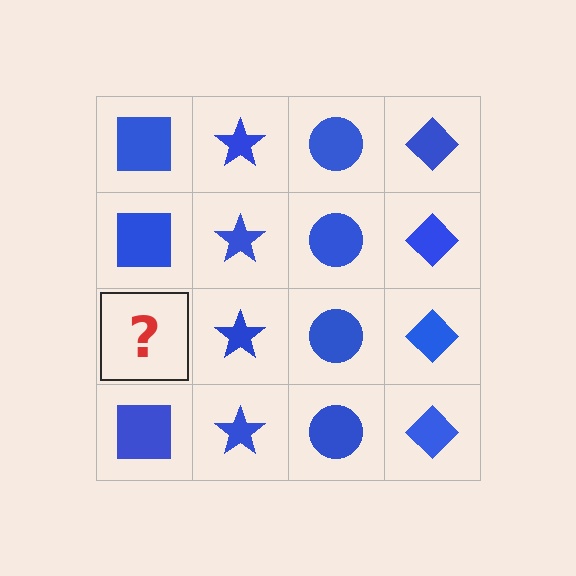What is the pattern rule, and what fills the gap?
The rule is that each column has a consistent shape. The gap should be filled with a blue square.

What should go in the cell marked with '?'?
The missing cell should contain a blue square.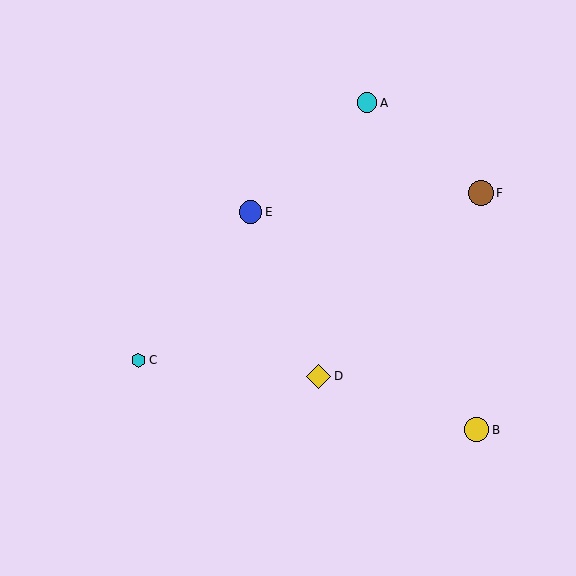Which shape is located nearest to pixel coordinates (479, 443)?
The yellow circle (labeled B) at (477, 430) is nearest to that location.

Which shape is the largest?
The brown circle (labeled F) is the largest.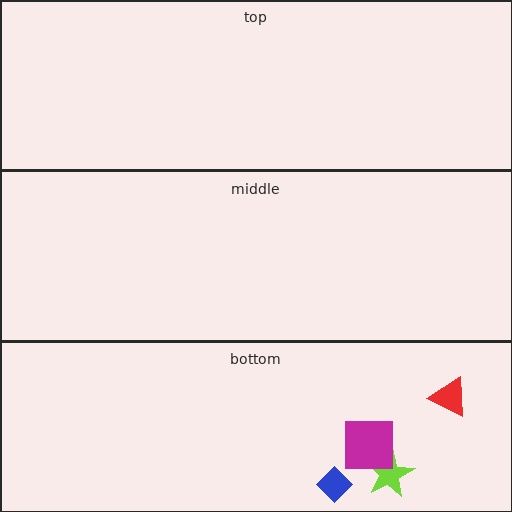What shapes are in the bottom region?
The lime star, the blue diamond, the red triangle, the magenta square.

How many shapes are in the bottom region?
4.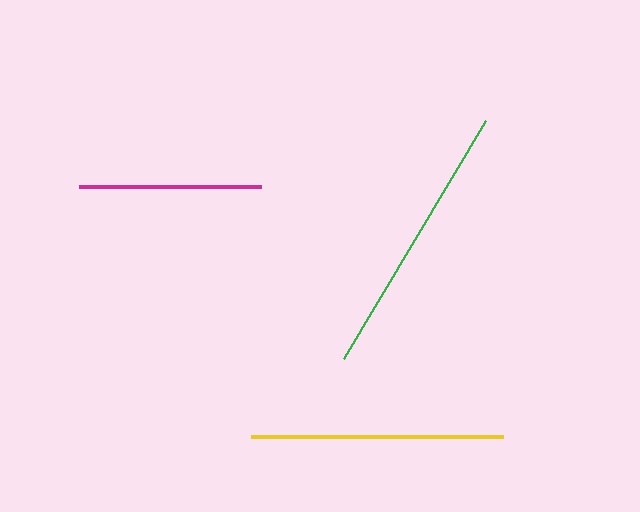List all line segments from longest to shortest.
From longest to shortest: green, yellow, magenta.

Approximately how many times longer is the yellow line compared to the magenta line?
The yellow line is approximately 1.4 times the length of the magenta line.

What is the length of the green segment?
The green segment is approximately 277 pixels long.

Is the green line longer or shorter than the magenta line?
The green line is longer than the magenta line.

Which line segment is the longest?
The green line is the longest at approximately 277 pixels.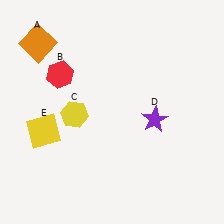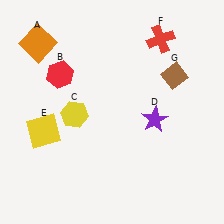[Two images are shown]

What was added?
A red cross (F), a brown diamond (G) were added in Image 2.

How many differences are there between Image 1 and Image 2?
There are 2 differences between the two images.